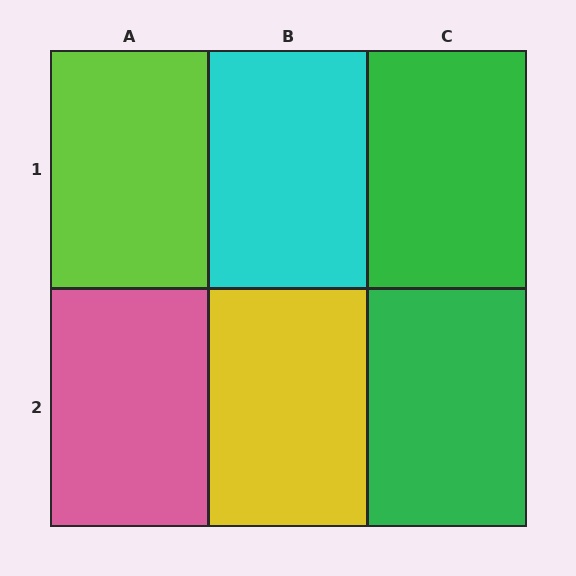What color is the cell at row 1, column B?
Cyan.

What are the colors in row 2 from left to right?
Pink, yellow, green.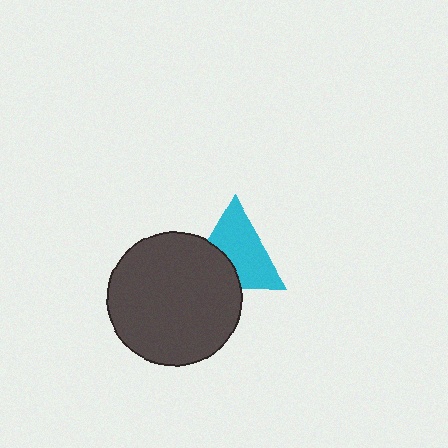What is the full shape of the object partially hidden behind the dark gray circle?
The partially hidden object is a cyan triangle.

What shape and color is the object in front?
The object in front is a dark gray circle.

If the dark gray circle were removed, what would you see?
You would see the complete cyan triangle.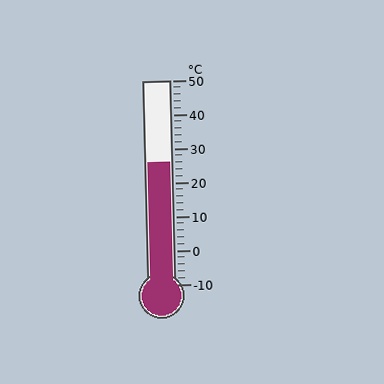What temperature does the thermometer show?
The thermometer shows approximately 26°C.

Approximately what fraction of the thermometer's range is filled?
The thermometer is filled to approximately 60% of its range.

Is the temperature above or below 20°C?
The temperature is above 20°C.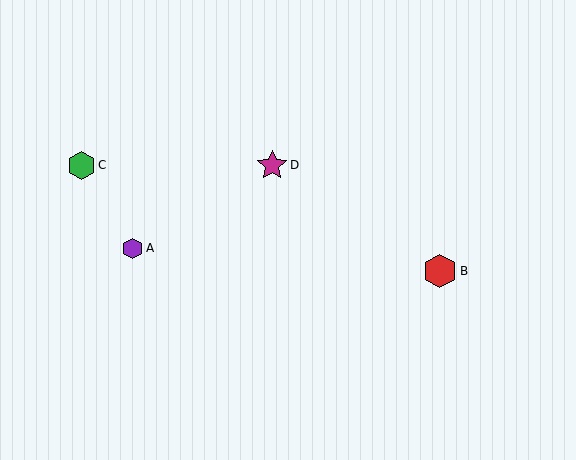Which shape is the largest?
The red hexagon (labeled B) is the largest.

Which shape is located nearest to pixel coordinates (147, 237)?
The purple hexagon (labeled A) at (133, 248) is nearest to that location.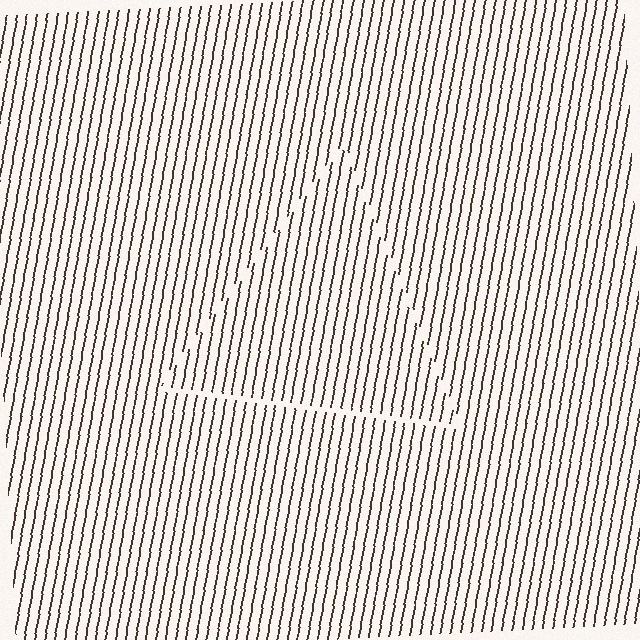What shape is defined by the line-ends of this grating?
An illusory triangle. The interior of the shape contains the same grating, shifted by half a period — the contour is defined by the phase discontinuity where line-ends from the inner and outer gratings abut.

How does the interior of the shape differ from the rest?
The interior of the shape contains the same grating, shifted by half a period — the contour is defined by the phase discontinuity where line-ends from the inner and outer gratings abut.